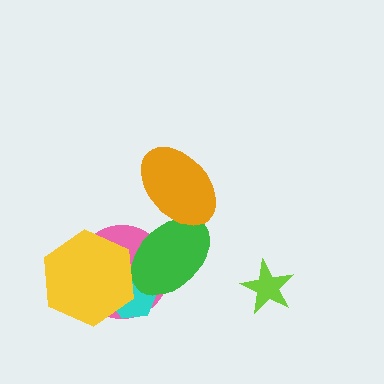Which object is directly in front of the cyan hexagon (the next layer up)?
The green ellipse is directly in front of the cyan hexagon.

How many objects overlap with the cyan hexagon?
3 objects overlap with the cyan hexagon.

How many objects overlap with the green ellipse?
4 objects overlap with the green ellipse.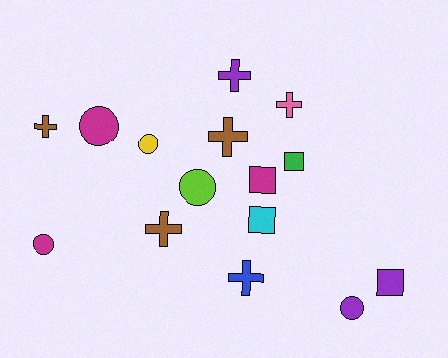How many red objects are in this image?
There are no red objects.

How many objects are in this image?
There are 15 objects.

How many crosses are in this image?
There are 6 crosses.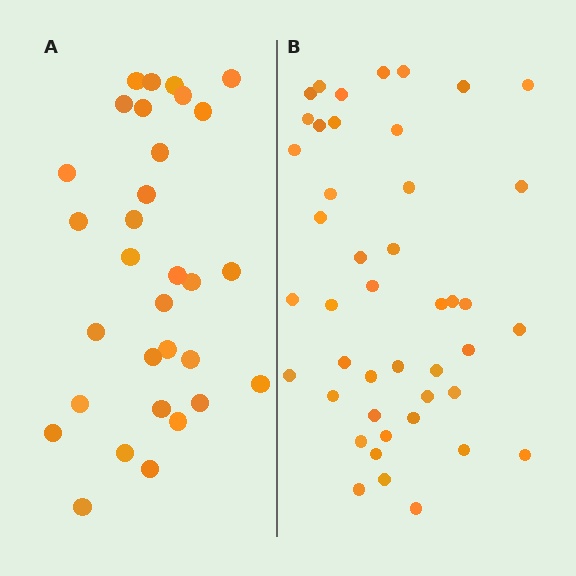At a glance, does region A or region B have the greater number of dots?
Region B (the right region) has more dots.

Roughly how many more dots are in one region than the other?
Region B has approximately 15 more dots than region A.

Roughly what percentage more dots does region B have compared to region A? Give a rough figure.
About 40% more.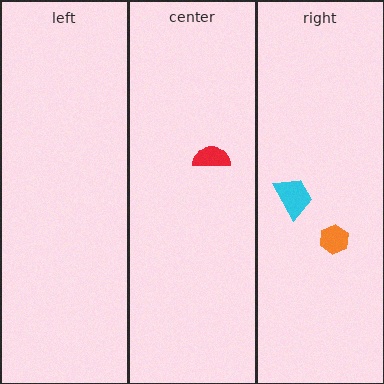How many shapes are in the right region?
2.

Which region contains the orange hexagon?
The right region.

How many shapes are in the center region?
1.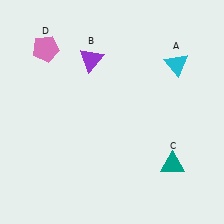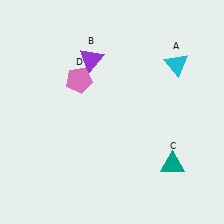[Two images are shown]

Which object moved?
The pink pentagon (D) moved right.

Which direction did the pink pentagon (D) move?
The pink pentagon (D) moved right.